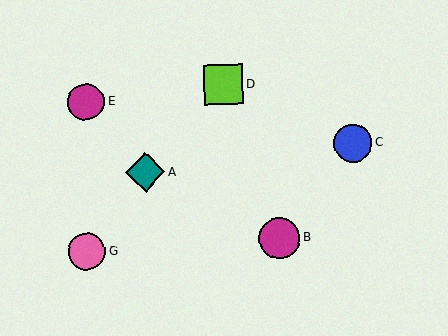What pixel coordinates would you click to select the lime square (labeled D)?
Click at (224, 85) to select the lime square D.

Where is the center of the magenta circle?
The center of the magenta circle is at (86, 102).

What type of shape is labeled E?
Shape E is a magenta circle.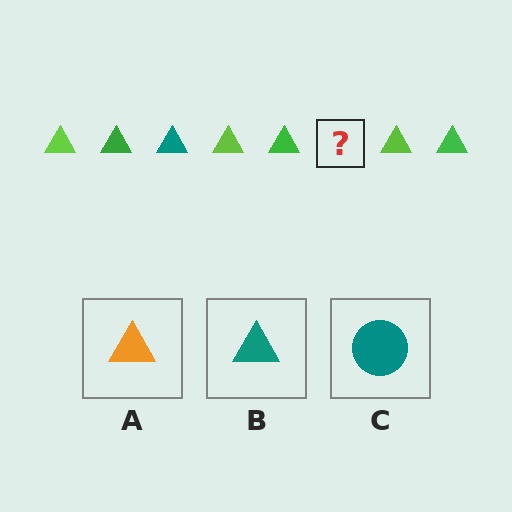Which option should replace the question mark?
Option B.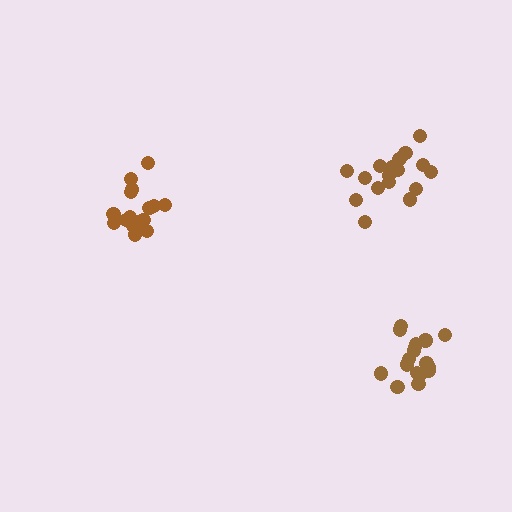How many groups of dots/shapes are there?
There are 3 groups.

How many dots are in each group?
Group 1: 17 dots, Group 2: 19 dots, Group 3: 17 dots (53 total).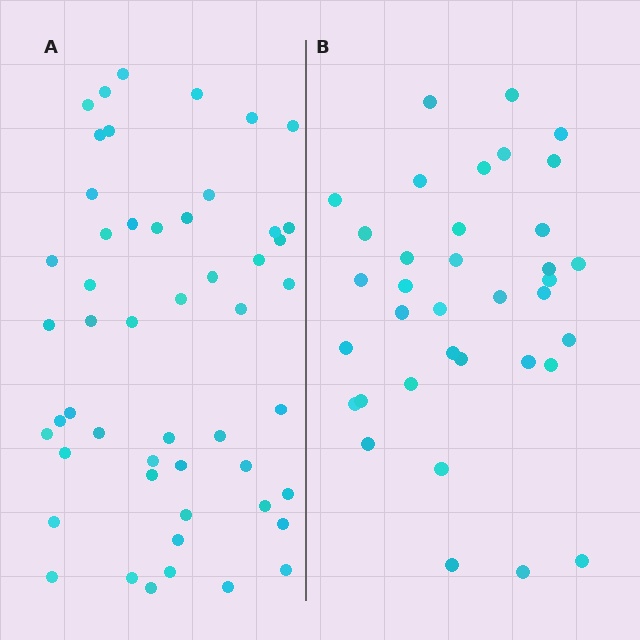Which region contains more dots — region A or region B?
Region A (the left region) has more dots.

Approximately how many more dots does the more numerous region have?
Region A has approximately 15 more dots than region B.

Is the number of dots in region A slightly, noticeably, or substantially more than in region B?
Region A has noticeably more, but not dramatically so. The ratio is roughly 1.4 to 1.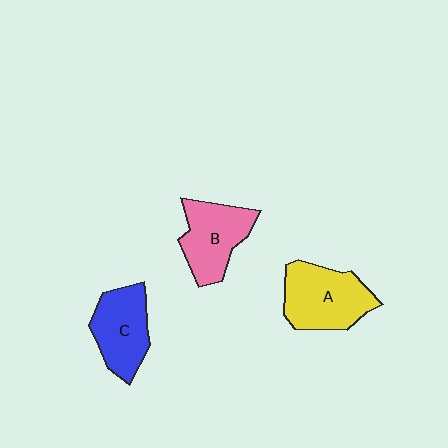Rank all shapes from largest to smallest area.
From largest to smallest: A (yellow), B (pink), C (blue).